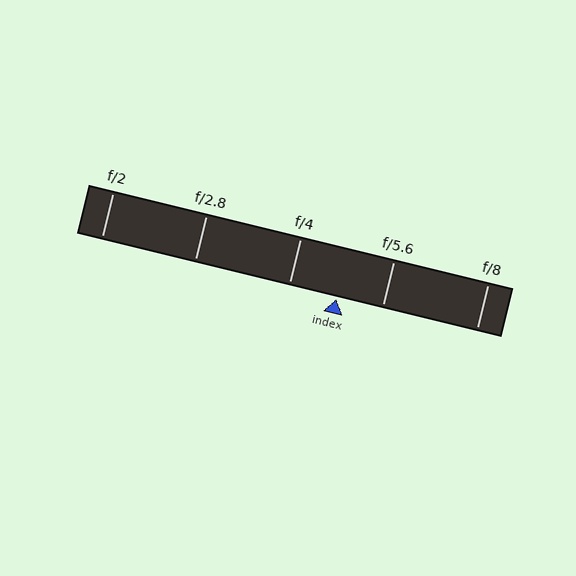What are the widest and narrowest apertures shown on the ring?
The widest aperture shown is f/2 and the narrowest is f/8.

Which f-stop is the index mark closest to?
The index mark is closest to f/5.6.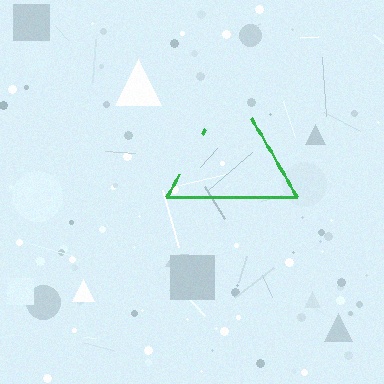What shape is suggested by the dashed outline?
The dashed outline suggests a triangle.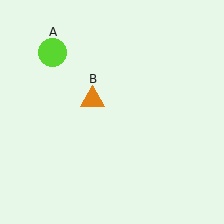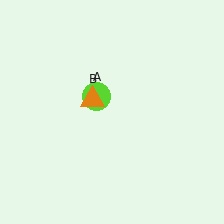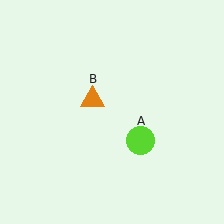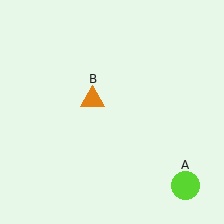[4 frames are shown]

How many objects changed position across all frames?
1 object changed position: lime circle (object A).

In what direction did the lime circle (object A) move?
The lime circle (object A) moved down and to the right.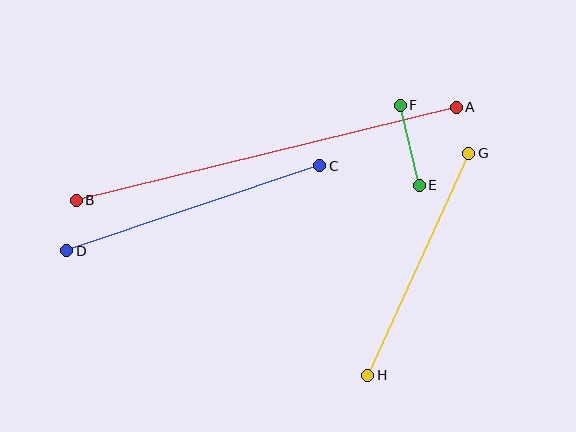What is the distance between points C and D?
The distance is approximately 267 pixels.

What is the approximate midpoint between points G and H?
The midpoint is at approximately (418, 264) pixels.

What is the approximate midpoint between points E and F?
The midpoint is at approximately (410, 145) pixels.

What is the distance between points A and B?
The distance is approximately 391 pixels.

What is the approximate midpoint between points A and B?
The midpoint is at approximately (266, 154) pixels.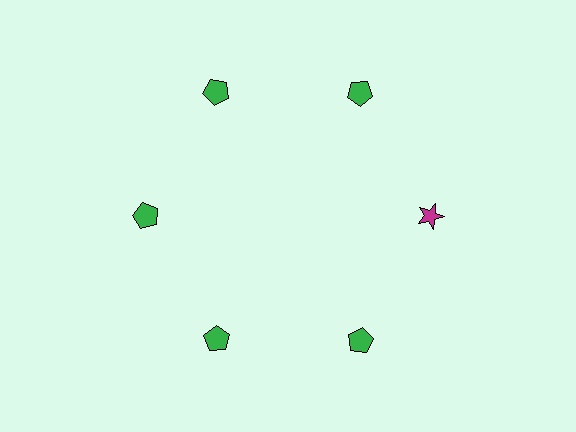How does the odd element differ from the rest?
It differs in both color (magenta instead of green) and shape (star instead of pentagon).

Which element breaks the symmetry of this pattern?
The magenta star at roughly the 3 o'clock position breaks the symmetry. All other shapes are green pentagons.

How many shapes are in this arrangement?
There are 6 shapes arranged in a ring pattern.